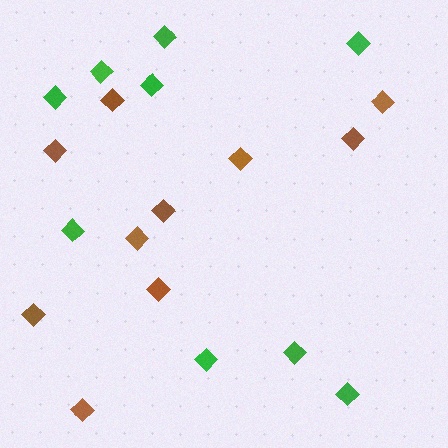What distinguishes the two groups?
There are 2 groups: one group of brown diamonds (10) and one group of green diamonds (9).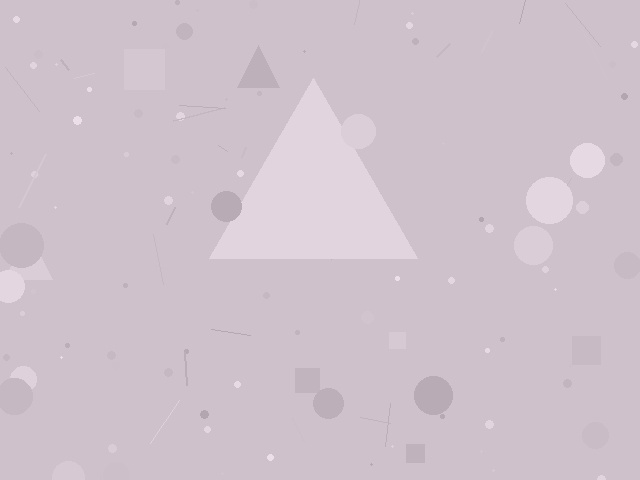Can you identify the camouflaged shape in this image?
The camouflaged shape is a triangle.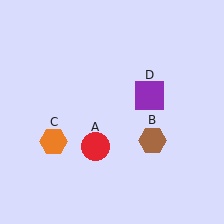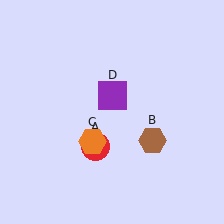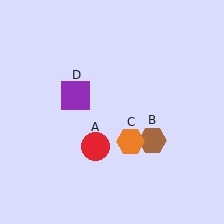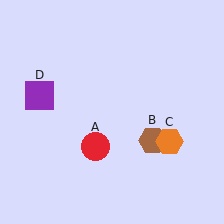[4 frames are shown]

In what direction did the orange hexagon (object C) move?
The orange hexagon (object C) moved right.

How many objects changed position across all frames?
2 objects changed position: orange hexagon (object C), purple square (object D).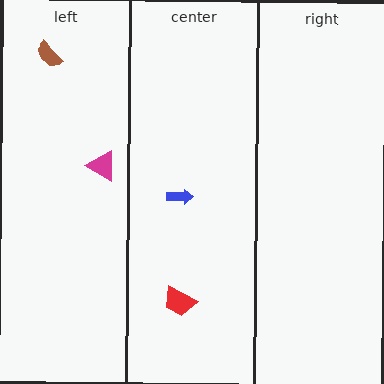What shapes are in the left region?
The magenta triangle, the brown semicircle.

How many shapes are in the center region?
2.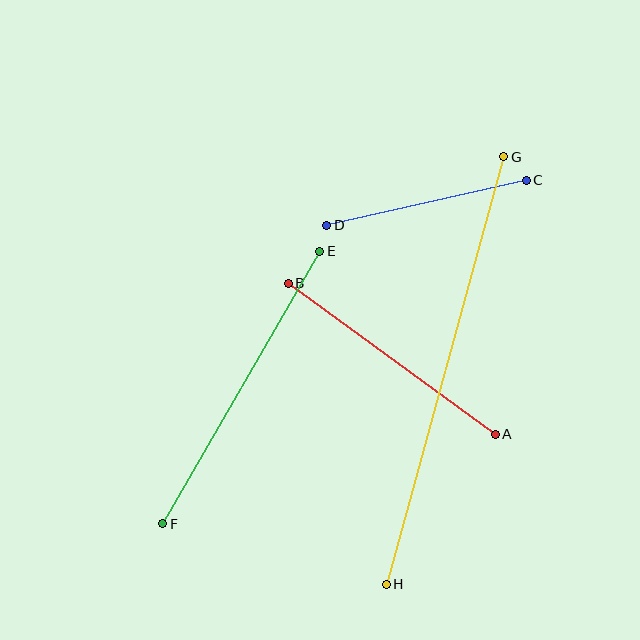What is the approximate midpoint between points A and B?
The midpoint is at approximately (392, 359) pixels.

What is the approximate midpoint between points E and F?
The midpoint is at approximately (241, 387) pixels.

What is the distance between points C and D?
The distance is approximately 204 pixels.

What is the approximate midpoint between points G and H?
The midpoint is at approximately (445, 370) pixels.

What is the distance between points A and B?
The distance is approximately 256 pixels.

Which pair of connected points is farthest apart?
Points G and H are farthest apart.